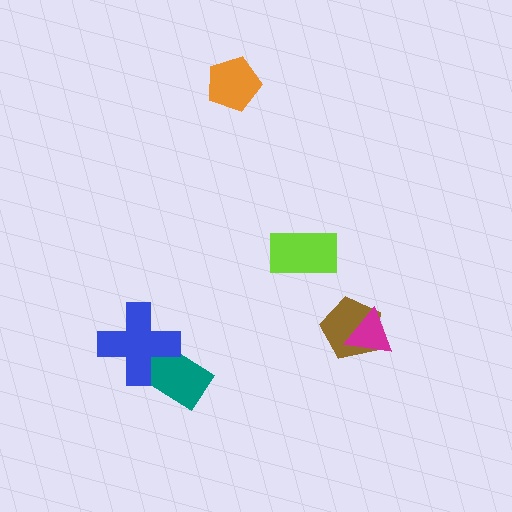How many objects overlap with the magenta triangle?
1 object overlaps with the magenta triangle.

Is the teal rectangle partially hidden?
Yes, it is partially covered by another shape.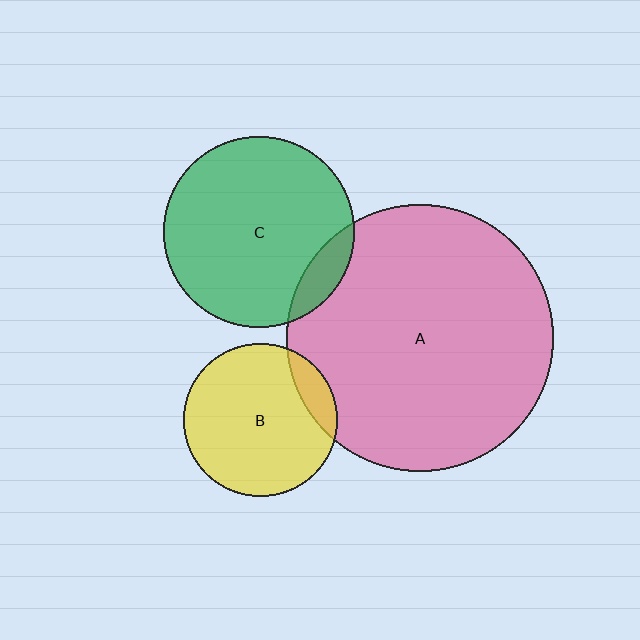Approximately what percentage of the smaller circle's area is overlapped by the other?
Approximately 10%.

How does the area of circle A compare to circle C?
Approximately 2.0 times.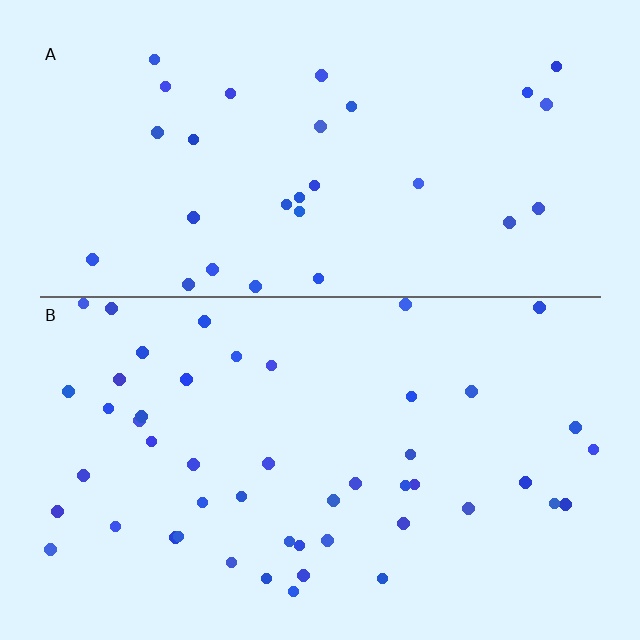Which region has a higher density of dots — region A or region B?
B (the bottom).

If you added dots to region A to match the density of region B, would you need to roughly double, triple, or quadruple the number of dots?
Approximately double.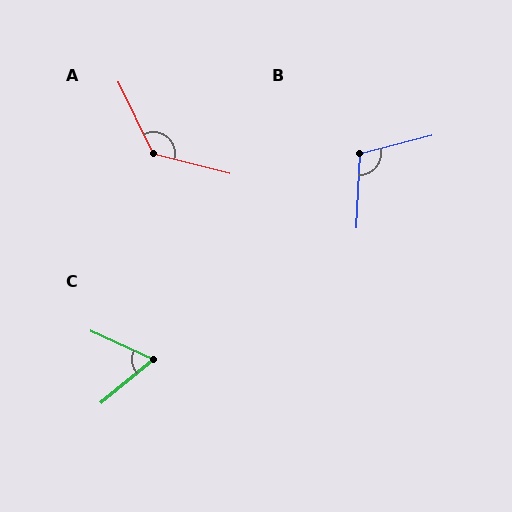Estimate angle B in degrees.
Approximately 107 degrees.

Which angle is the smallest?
C, at approximately 64 degrees.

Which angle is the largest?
A, at approximately 129 degrees.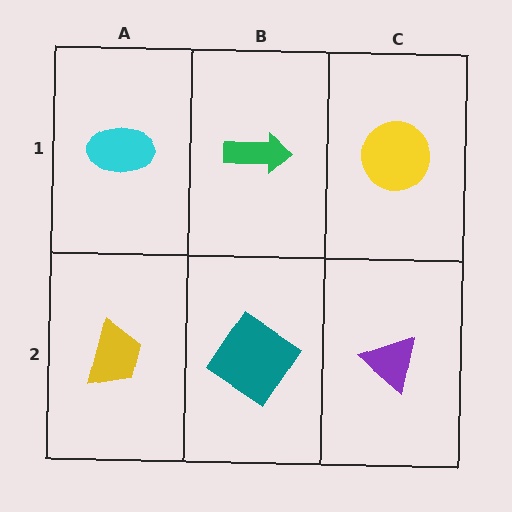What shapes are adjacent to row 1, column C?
A purple triangle (row 2, column C), a green arrow (row 1, column B).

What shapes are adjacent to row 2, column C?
A yellow circle (row 1, column C), a teal diamond (row 2, column B).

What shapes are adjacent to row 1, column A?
A yellow trapezoid (row 2, column A), a green arrow (row 1, column B).